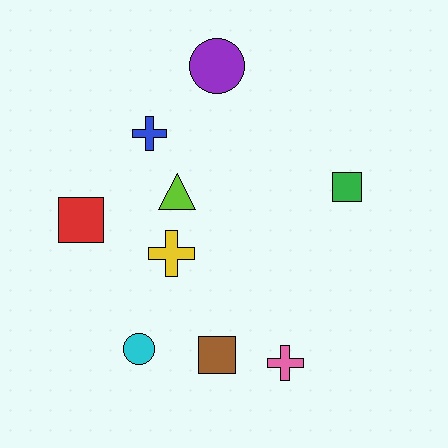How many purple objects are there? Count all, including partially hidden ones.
There is 1 purple object.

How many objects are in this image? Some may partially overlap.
There are 9 objects.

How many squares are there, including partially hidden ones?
There are 3 squares.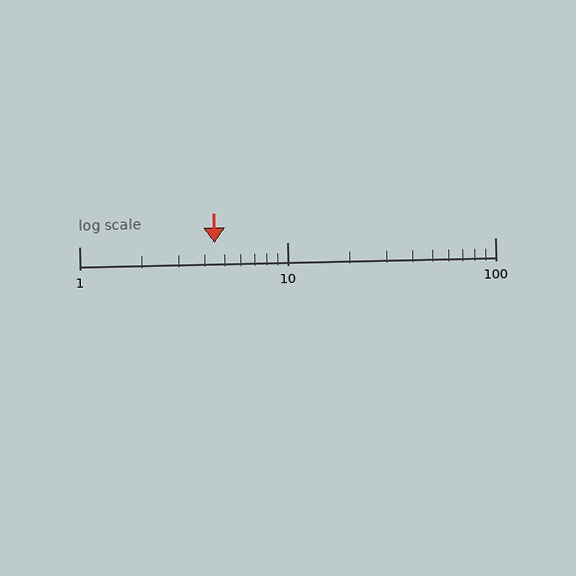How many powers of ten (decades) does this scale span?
The scale spans 2 decades, from 1 to 100.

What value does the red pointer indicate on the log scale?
The pointer indicates approximately 4.5.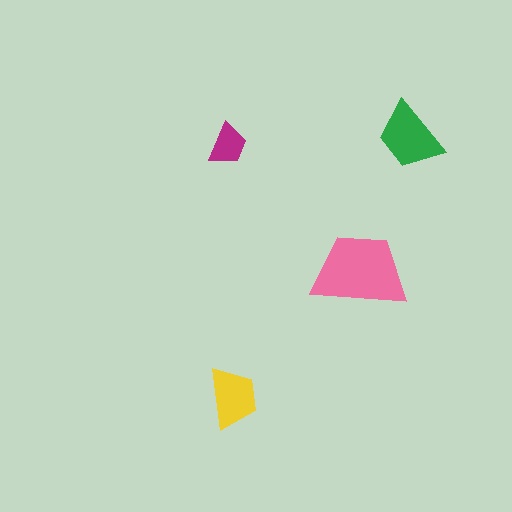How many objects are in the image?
There are 4 objects in the image.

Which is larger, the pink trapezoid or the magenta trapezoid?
The pink one.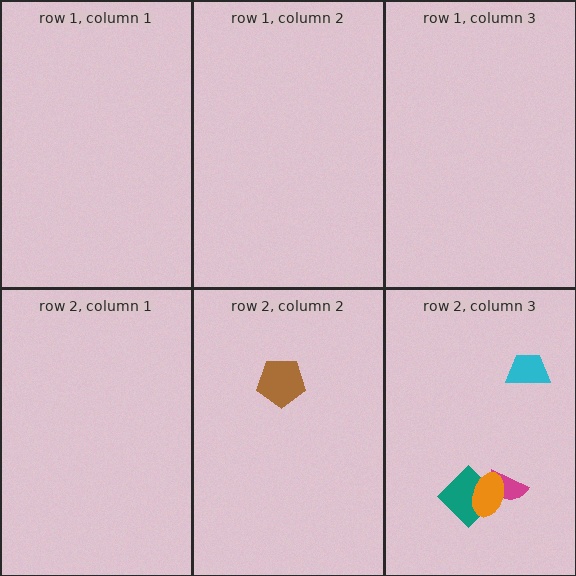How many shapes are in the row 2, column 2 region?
1.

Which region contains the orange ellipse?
The row 2, column 3 region.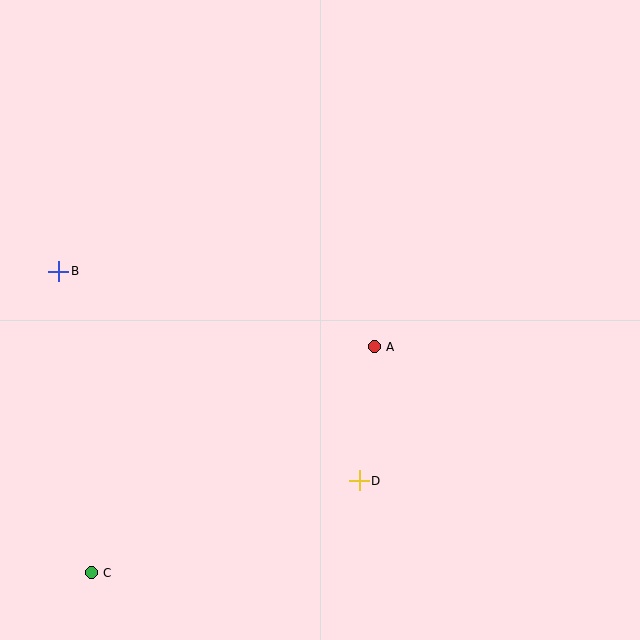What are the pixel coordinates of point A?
Point A is at (374, 347).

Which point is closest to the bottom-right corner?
Point D is closest to the bottom-right corner.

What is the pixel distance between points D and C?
The distance between D and C is 283 pixels.